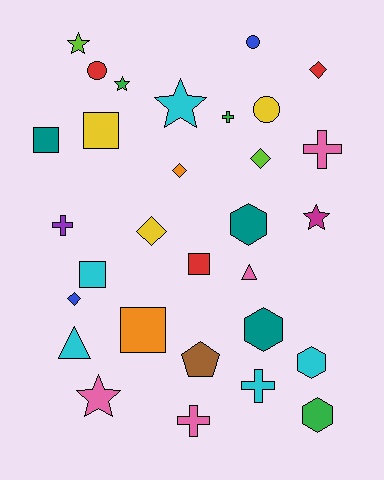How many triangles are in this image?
There are 2 triangles.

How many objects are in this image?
There are 30 objects.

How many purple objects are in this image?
There is 1 purple object.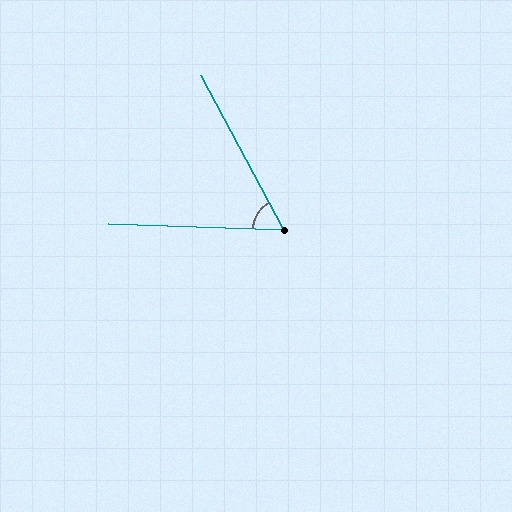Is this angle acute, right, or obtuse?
It is acute.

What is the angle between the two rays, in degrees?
Approximately 60 degrees.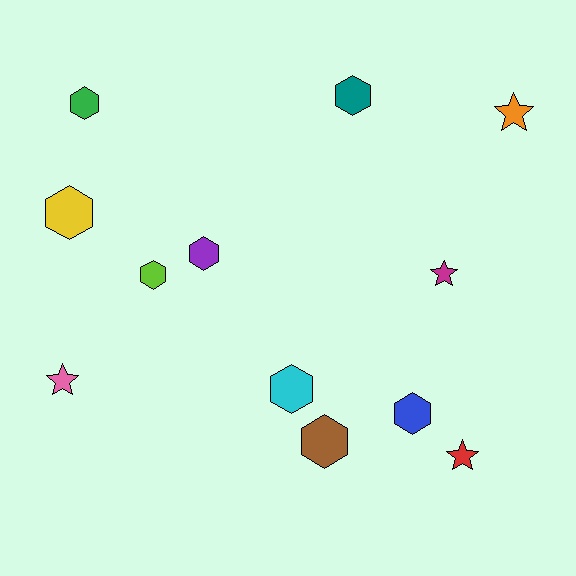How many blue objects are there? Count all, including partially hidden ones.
There is 1 blue object.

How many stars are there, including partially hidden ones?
There are 4 stars.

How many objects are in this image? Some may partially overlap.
There are 12 objects.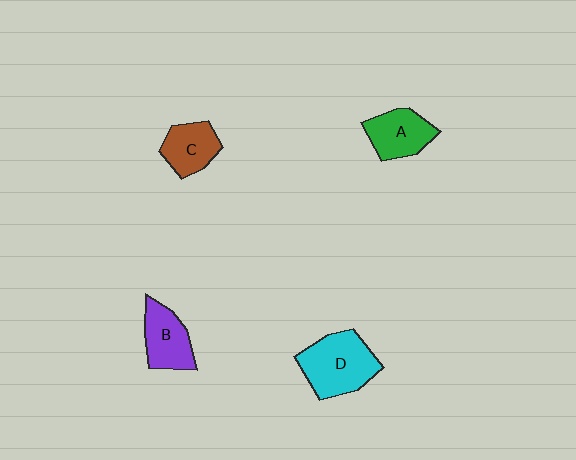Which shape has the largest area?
Shape D (cyan).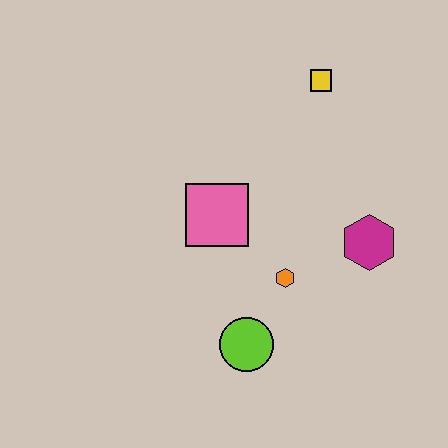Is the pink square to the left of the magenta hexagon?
Yes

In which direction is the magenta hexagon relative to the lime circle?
The magenta hexagon is to the right of the lime circle.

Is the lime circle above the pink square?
No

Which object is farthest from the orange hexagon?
The yellow square is farthest from the orange hexagon.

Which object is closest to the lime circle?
The orange hexagon is closest to the lime circle.